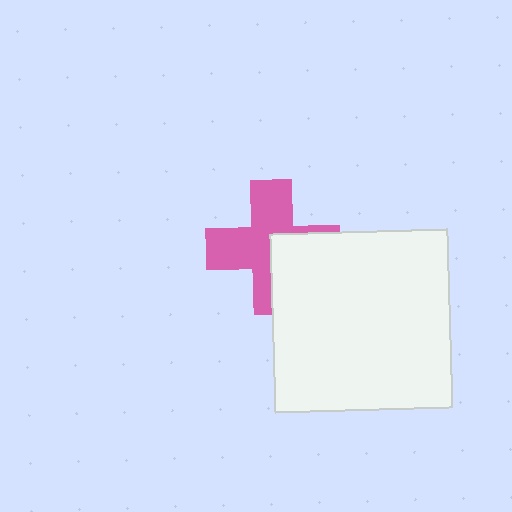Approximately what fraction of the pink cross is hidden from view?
Roughly 38% of the pink cross is hidden behind the white square.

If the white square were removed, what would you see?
You would see the complete pink cross.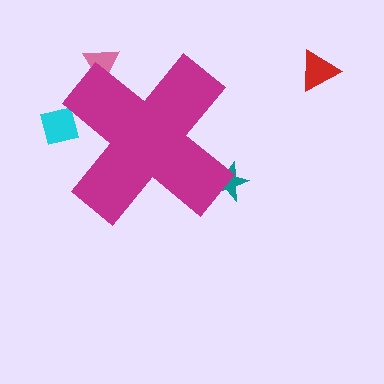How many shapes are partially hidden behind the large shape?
3 shapes are partially hidden.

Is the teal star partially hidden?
Yes, the teal star is partially hidden behind the magenta cross.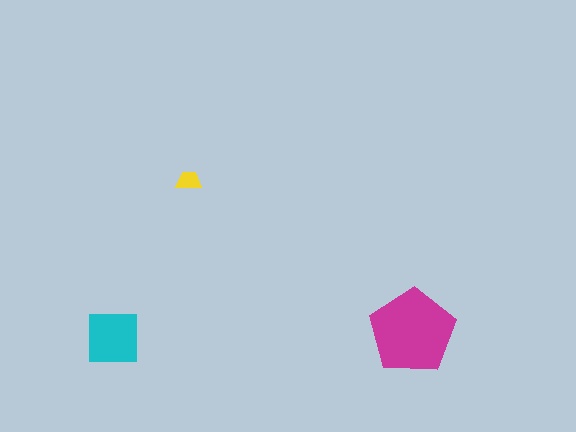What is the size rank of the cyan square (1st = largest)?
2nd.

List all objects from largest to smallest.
The magenta pentagon, the cyan square, the yellow trapezoid.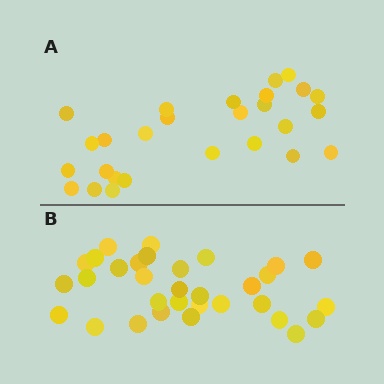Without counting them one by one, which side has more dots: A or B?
Region B (the bottom region) has more dots.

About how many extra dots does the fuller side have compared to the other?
Region B has about 5 more dots than region A.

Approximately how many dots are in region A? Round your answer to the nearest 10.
About 30 dots. (The exact count is 27, which rounds to 30.)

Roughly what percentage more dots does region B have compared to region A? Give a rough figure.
About 20% more.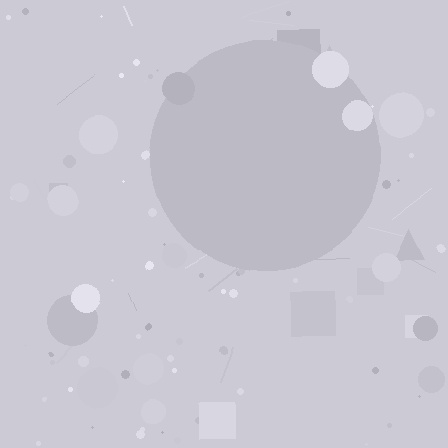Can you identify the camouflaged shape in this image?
The camouflaged shape is a circle.